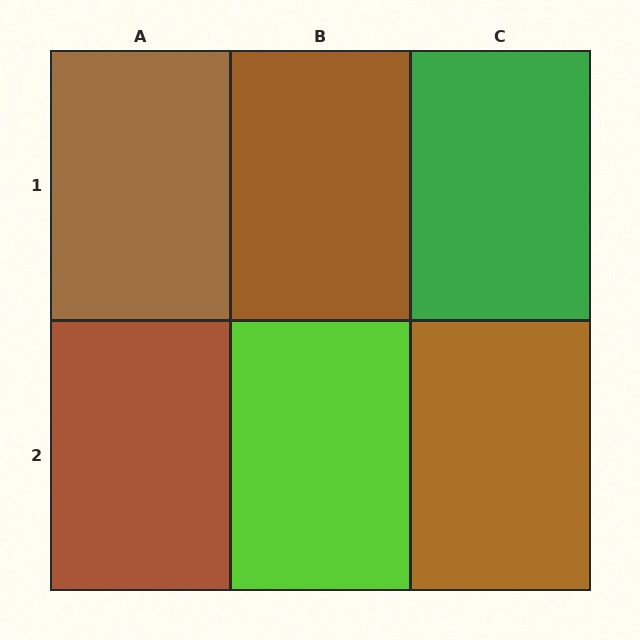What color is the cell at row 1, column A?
Brown.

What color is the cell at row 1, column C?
Green.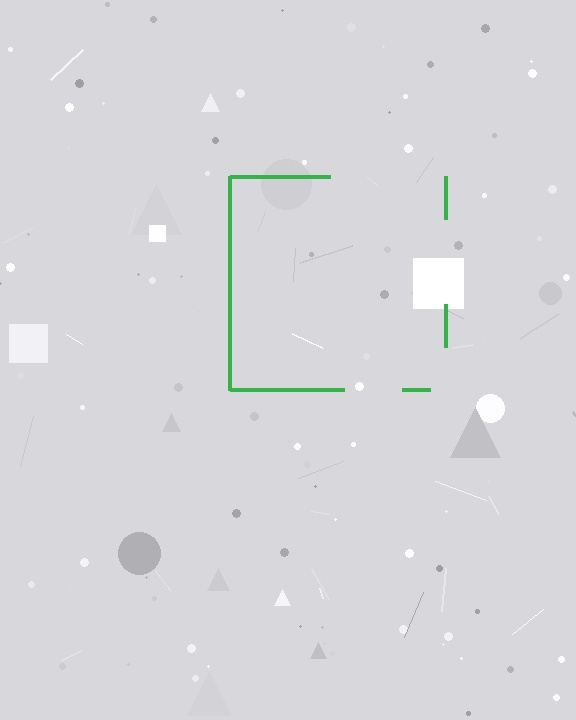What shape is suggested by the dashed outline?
The dashed outline suggests a square.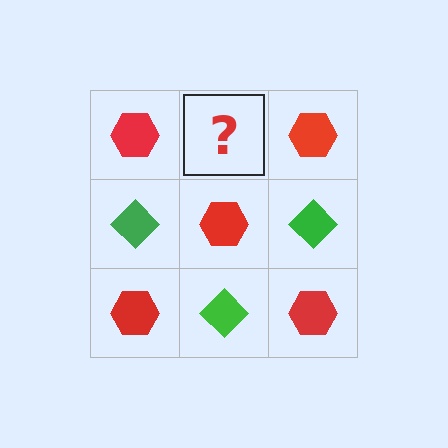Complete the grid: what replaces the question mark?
The question mark should be replaced with a green diamond.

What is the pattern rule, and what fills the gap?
The rule is that it alternates red hexagon and green diamond in a checkerboard pattern. The gap should be filled with a green diamond.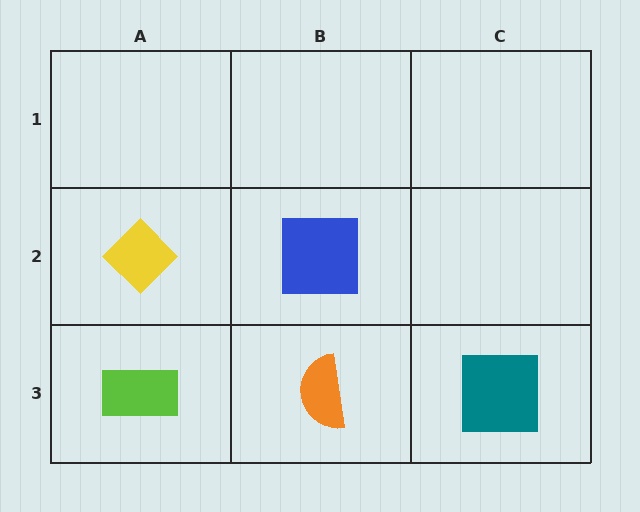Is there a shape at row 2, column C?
No, that cell is empty.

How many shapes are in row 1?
0 shapes.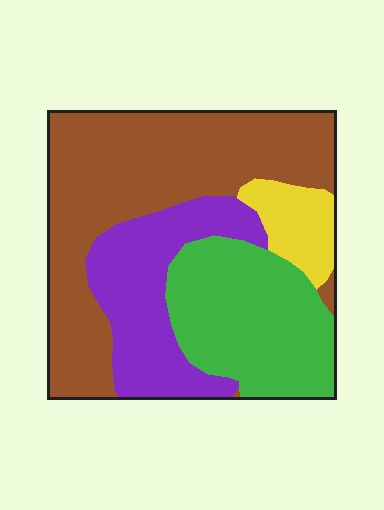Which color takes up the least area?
Yellow, at roughly 10%.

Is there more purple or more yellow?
Purple.